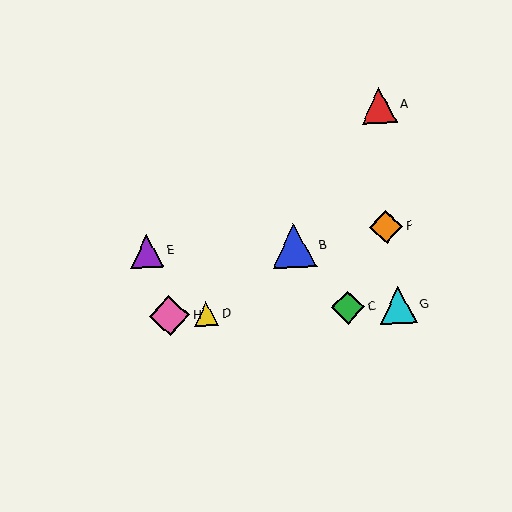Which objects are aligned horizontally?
Objects C, D, G, H are aligned horizontally.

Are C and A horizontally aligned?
No, C is at y≈307 and A is at y≈105.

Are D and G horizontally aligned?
Yes, both are at y≈314.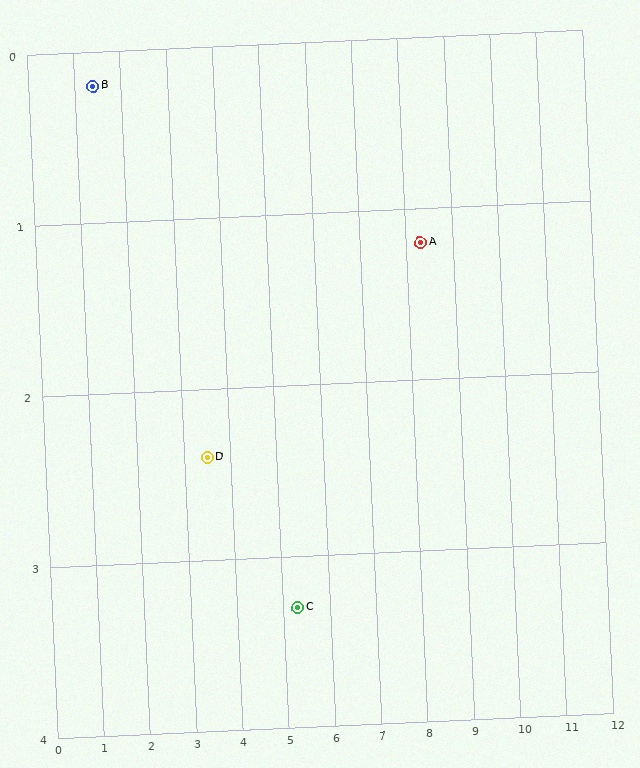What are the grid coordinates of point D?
Point D is at approximately (3.5, 2.4).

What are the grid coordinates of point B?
Point B is at approximately (1.4, 0.2).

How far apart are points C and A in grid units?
Points C and A are about 3.7 grid units apart.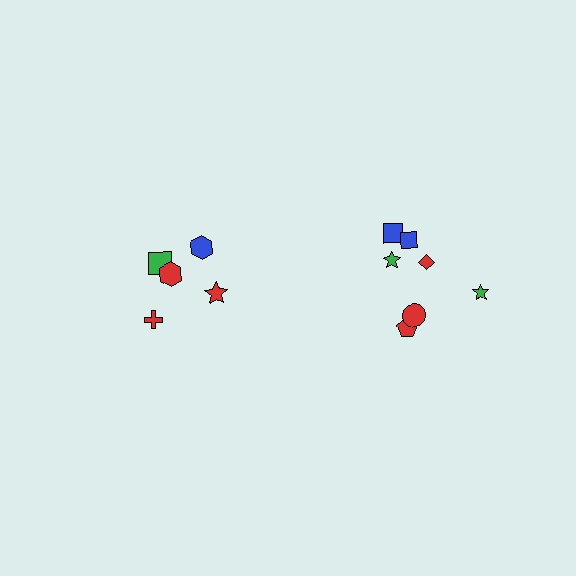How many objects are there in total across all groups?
There are 12 objects.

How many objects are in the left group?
There are 5 objects.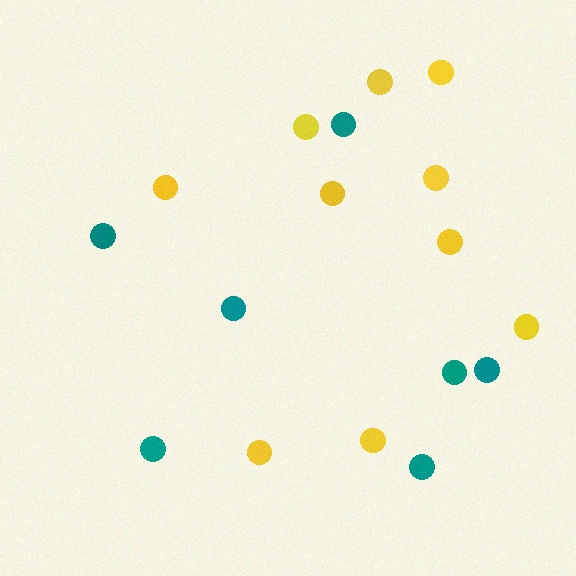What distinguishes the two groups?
There are 2 groups: one group of yellow circles (10) and one group of teal circles (7).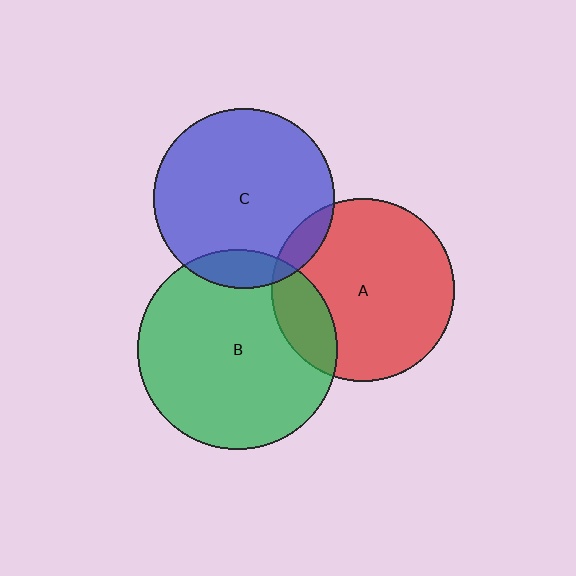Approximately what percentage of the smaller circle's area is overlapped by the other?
Approximately 20%.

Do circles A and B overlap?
Yes.